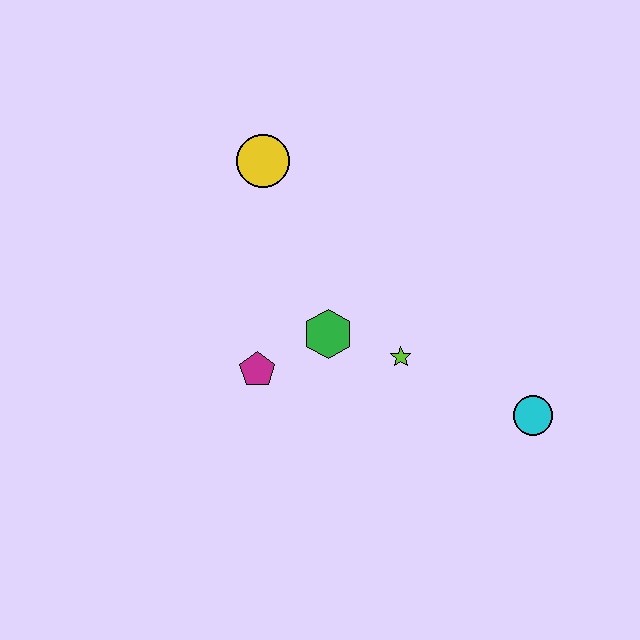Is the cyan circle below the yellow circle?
Yes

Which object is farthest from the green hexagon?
The cyan circle is farthest from the green hexagon.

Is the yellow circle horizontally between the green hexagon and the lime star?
No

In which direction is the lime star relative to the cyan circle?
The lime star is to the left of the cyan circle.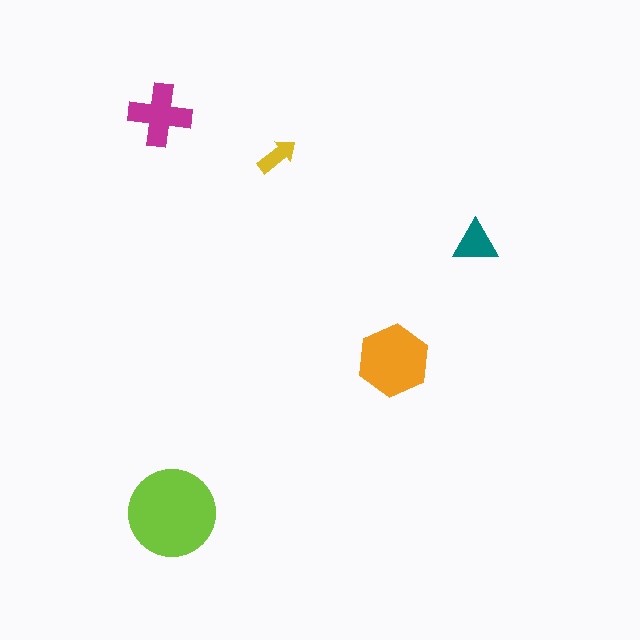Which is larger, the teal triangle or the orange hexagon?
The orange hexagon.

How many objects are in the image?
There are 5 objects in the image.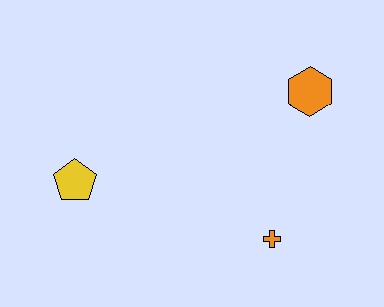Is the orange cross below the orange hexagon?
Yes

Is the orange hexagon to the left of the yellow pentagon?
No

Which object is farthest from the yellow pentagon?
The orange hexagon is farthest from the yellow pentagon.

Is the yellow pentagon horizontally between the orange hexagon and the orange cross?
No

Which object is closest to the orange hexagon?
The orange cross is closest to the orange hexagon.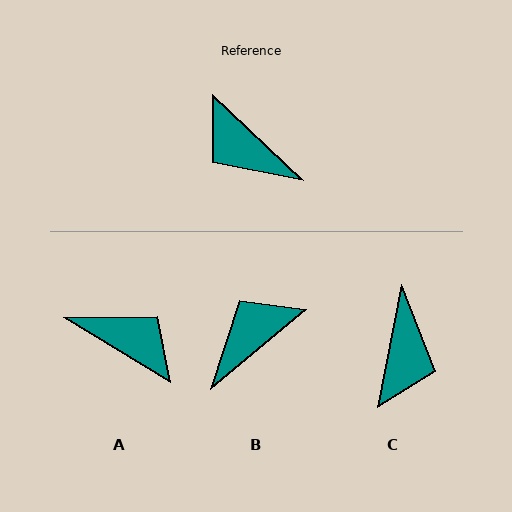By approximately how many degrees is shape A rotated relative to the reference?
Approximately 169 degrees clockwise.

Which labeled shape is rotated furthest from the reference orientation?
A, about 169 degrees away.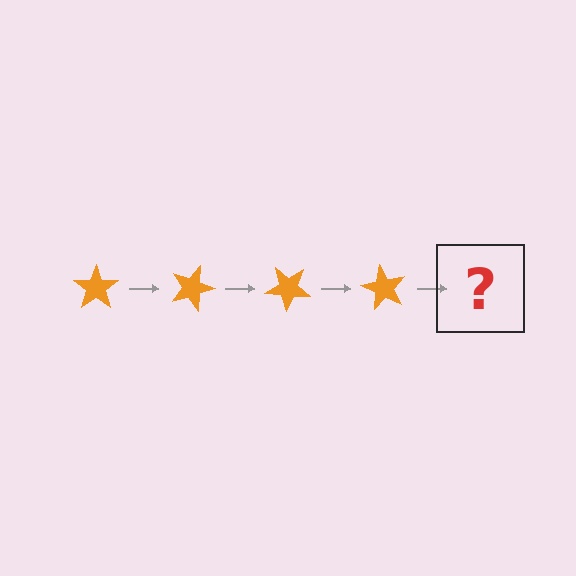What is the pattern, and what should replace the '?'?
The pattern is that the star rotates 20 degrees each step. The '?' should be an orange star rotated 80 degrees.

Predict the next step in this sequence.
The next step is an orange star rotated 80 degrees.